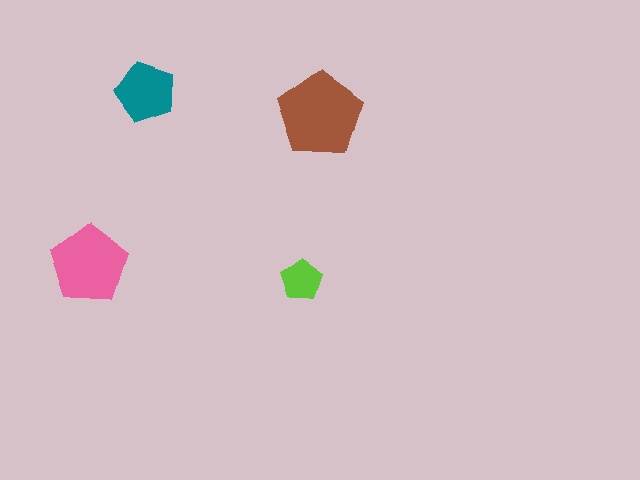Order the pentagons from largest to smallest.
the brown one, the pink one, the teal one, the lime one.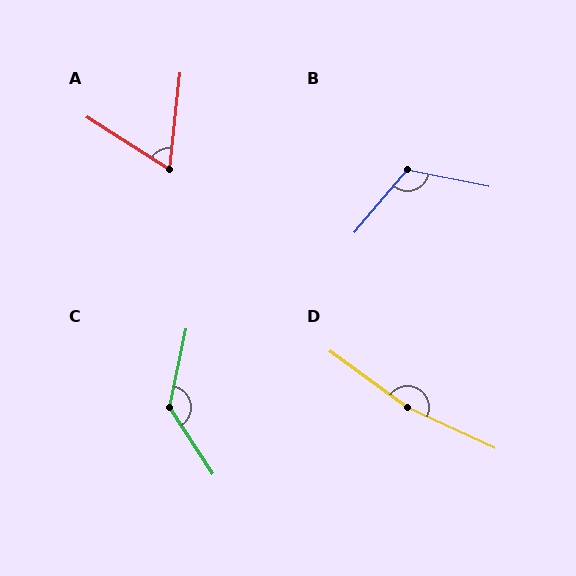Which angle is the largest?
D, at approximately 169 degrees.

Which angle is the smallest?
A, at approximately 64 degrees.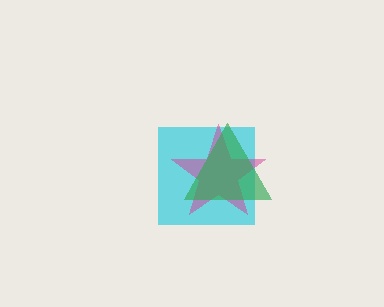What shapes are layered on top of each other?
The layered shapes are: a cyan square, a magenta star, a green triangle.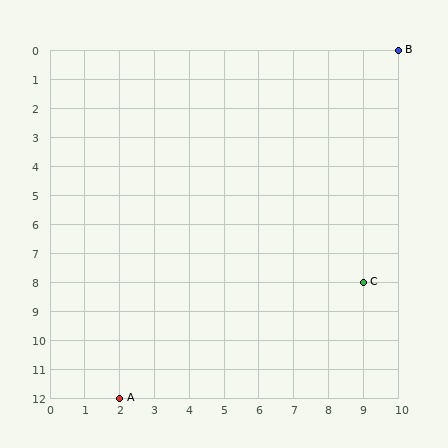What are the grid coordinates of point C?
Point C is at grid coordinates (9, 8).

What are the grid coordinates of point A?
Point A is at grid coordinates (2, 12).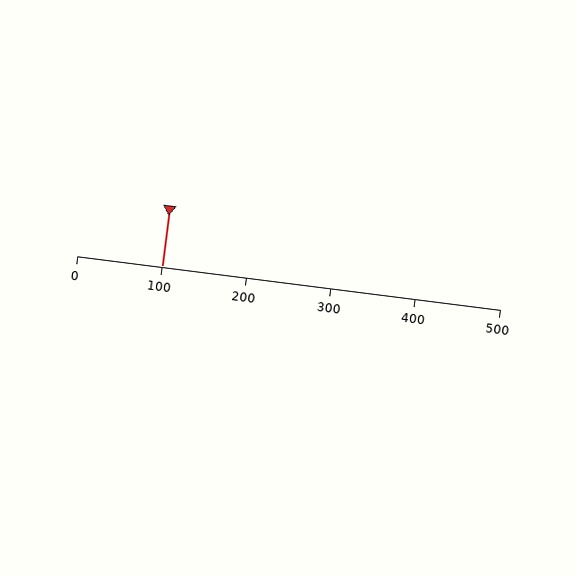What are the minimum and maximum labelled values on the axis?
The axis runs from 0 to 500.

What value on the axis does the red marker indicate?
The marker indicates approximately 100.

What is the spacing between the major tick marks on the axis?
The major ticks are spaced 100 apart.